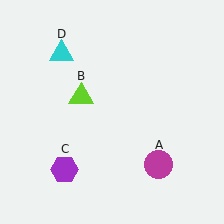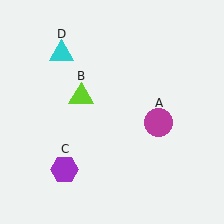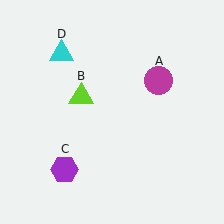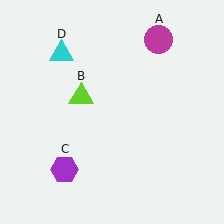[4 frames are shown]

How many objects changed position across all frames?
1 object changed position: magenta circle (object A).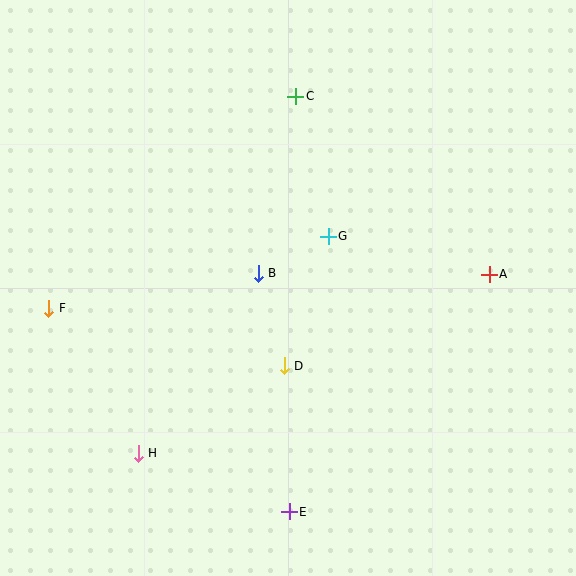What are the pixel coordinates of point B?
Point B is at (258, 273).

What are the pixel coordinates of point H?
Point H is at (138, 453).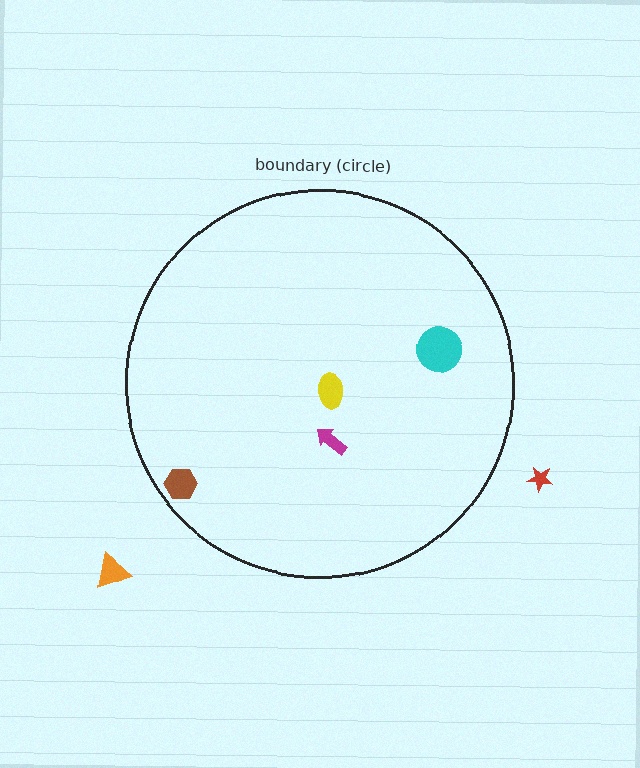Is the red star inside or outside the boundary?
Outside.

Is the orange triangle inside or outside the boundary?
Outside.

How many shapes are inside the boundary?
4 inside, 2 outside.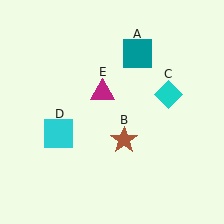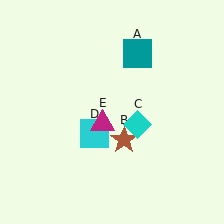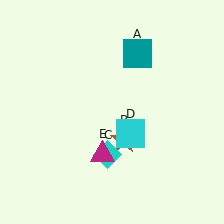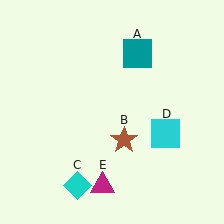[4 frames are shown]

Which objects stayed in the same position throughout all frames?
Teal square (object A) and brown star (object B) remained stationary.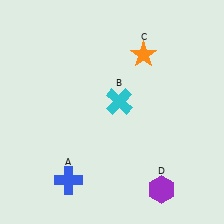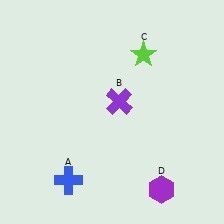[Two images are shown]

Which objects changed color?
B changed from cyan to purple. C changed from orange to lime.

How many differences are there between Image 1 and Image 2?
There are 2 differences between the two images.